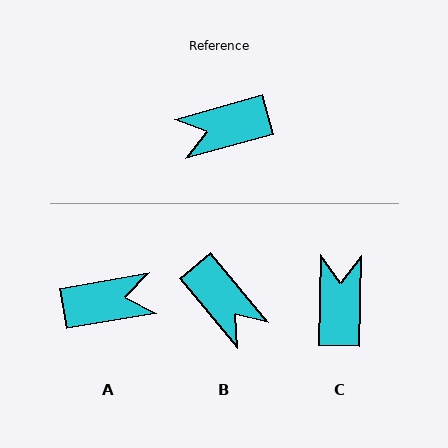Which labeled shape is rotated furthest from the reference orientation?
A, about 174 degrees away.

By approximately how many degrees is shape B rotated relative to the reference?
Approximately 114 degrees counter-clockwise.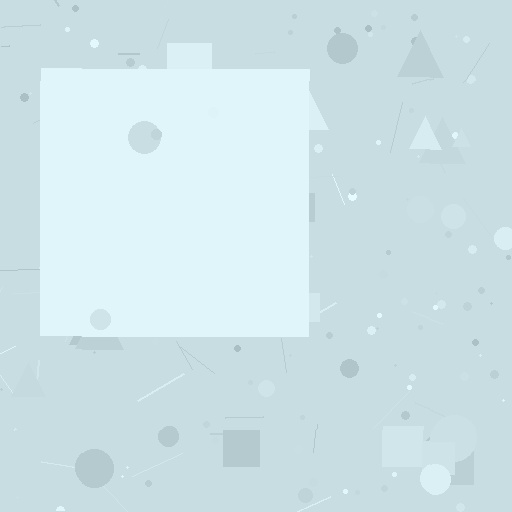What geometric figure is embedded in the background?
A square is embedded in the background.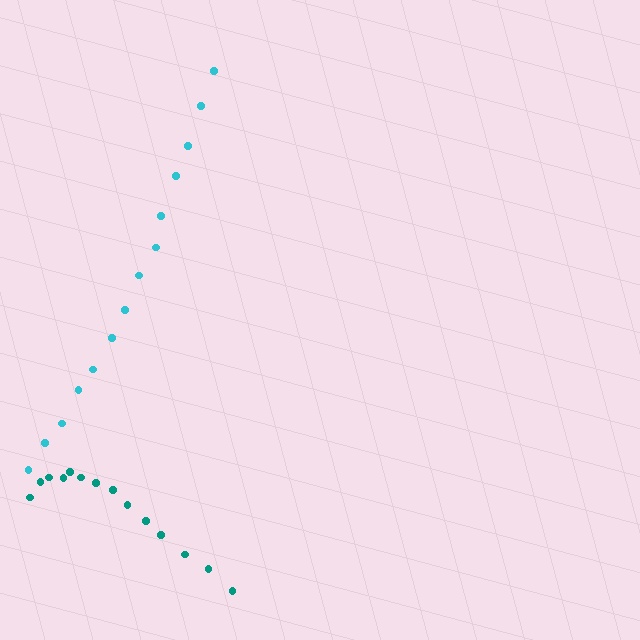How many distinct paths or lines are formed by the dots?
There are 2 distinct paths.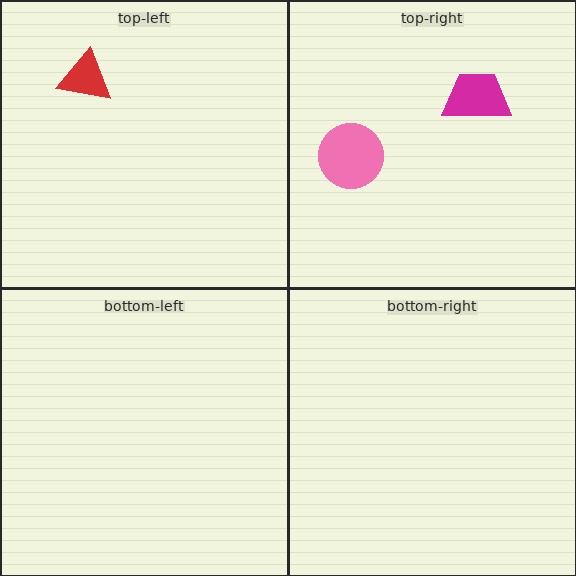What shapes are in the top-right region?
The magenta trapezoid, the pink circle.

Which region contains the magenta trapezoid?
The top-right region.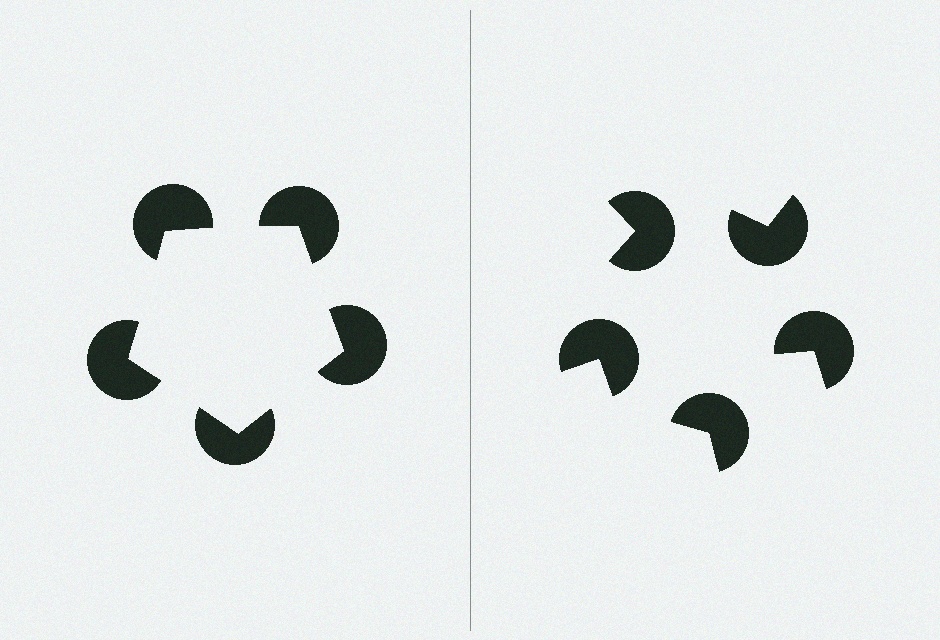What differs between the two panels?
The pac-man discs are positioned identically on both sides; only the wedge orientations differ. On the left they align to a pentagon; on the right they are misaligned.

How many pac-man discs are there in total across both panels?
10 — 5 on each side.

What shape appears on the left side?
An illusory pentagon.